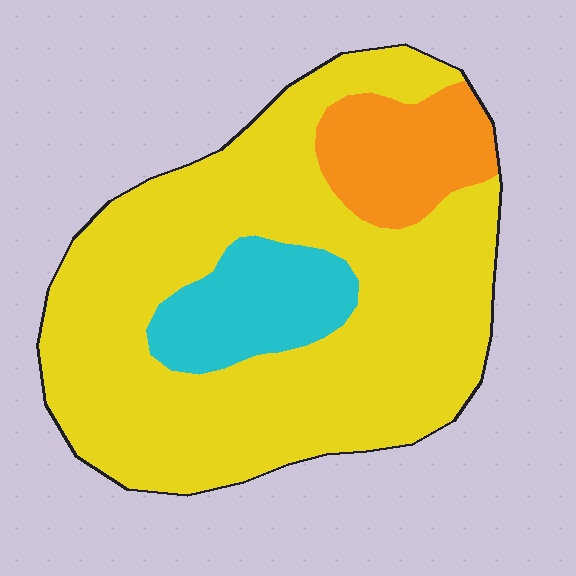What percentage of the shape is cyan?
Cyan covers roughly 15% of the shape.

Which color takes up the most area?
Yellow, at roughly 75%.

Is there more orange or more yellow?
Yellow.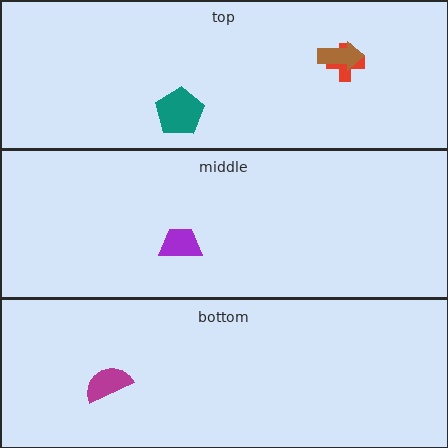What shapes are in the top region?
The red cross, the teal pentagon, the brown arrow.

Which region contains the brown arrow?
The top region.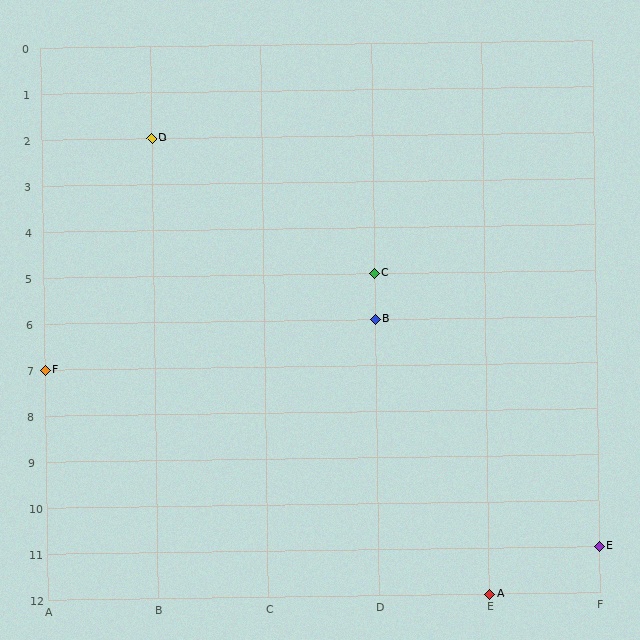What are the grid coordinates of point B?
Point B is at grid coordinates (D, 6).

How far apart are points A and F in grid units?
Points A and F are 4 columns and 5 rows apart (about 6.4 grid units diagonally).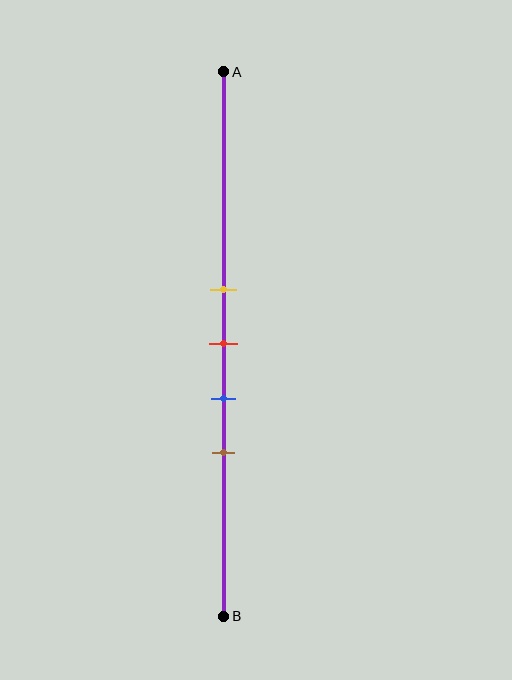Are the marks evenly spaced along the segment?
Yes, the marks are approximately evenly spaced.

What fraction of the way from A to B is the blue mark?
The blue mark is approximately 60% (0.6) of the way from A to B.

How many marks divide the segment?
There are 4 marks dividing the segment.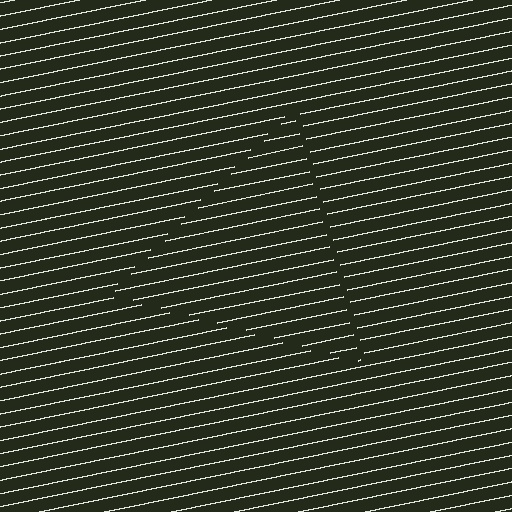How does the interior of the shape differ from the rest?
The interior of the shape contains the same grating, shifted by half a period — the contour is defined by the phase discontinuity where line-ends from the inner and outer gratings abut.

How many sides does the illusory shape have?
3 sides — the line-ends trace a triangle.